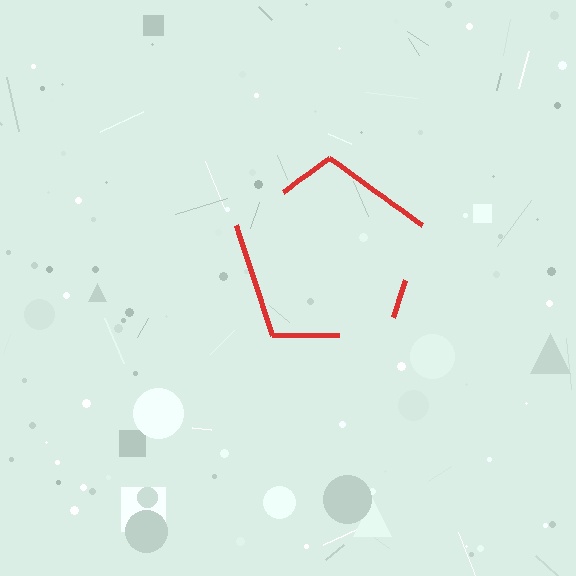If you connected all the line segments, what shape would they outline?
They would outline a pentagon.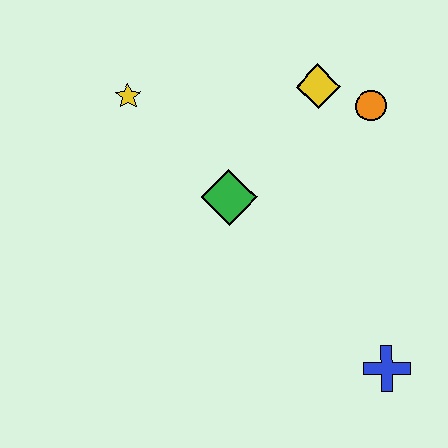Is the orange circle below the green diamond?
No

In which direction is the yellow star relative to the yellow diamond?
The yellow star is to the left of the yellow diamond.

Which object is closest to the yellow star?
The green diamond is closest to the yellow star.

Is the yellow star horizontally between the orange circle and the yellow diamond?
No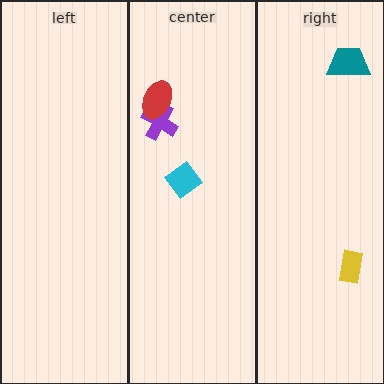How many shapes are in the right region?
2.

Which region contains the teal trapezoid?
The right region.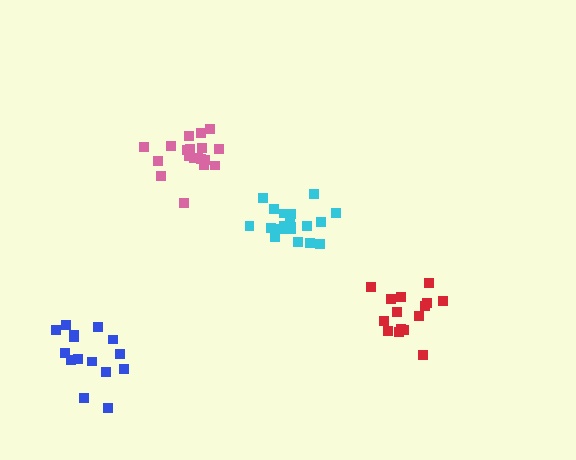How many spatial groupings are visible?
There are 4 spatial groupings.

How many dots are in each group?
Group 1: 15 dots, Group 2: 19 dots, Group 3: 19 dots, Group 4: 15 dots (68 total).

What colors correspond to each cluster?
The clusters are colored: red, cyan, pink, blue.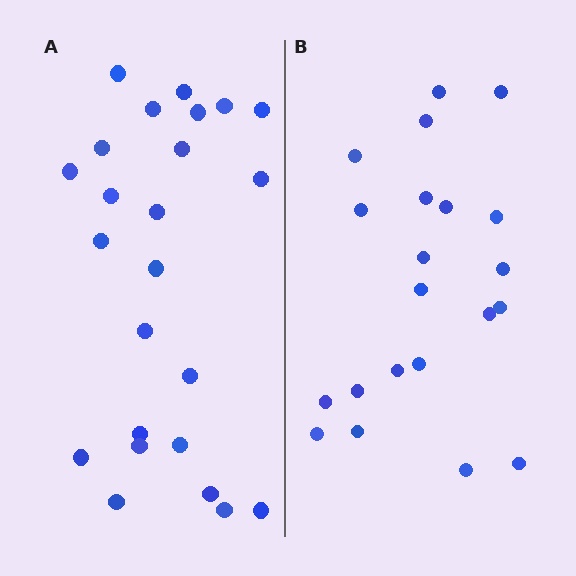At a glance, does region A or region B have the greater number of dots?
Region A (the left region) has more dots.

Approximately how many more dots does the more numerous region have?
Region A has just a few more — roughly 2 or 3 more dots than region B.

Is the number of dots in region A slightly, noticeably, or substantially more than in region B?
Region A has only slightly more — the two regions are fairly close. The ratio is roughly 1.1 to 1.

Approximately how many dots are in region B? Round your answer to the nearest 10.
About 20 dots. (The exact count is 21, which rounds to 20.)